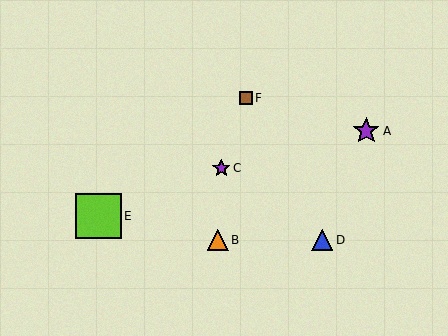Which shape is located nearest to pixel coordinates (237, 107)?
The brown square (labeled F) at (246, 98) is nearest to that location.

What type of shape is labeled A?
Shape A is a purple star.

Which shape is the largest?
The lime square (labeled E) is the largest.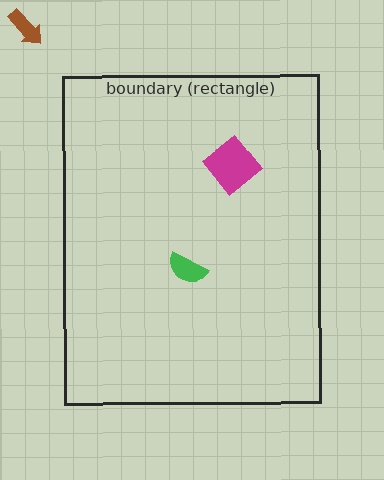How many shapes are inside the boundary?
2 inside, 1 outside.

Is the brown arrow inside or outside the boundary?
Outside.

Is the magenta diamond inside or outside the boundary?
Inside.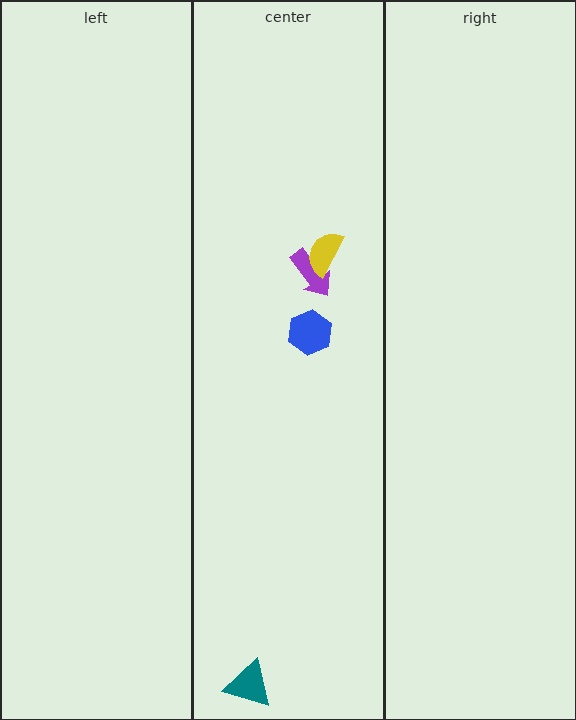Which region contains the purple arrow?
The center region.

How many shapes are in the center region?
4.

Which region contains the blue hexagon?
The center region.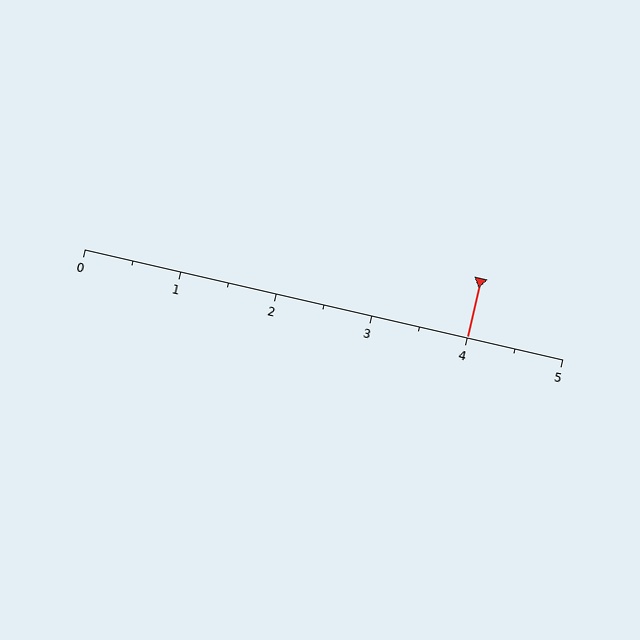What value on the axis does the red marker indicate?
The marker indicates approximately 4.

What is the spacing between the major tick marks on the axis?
The major ticks are spaced 1 apart.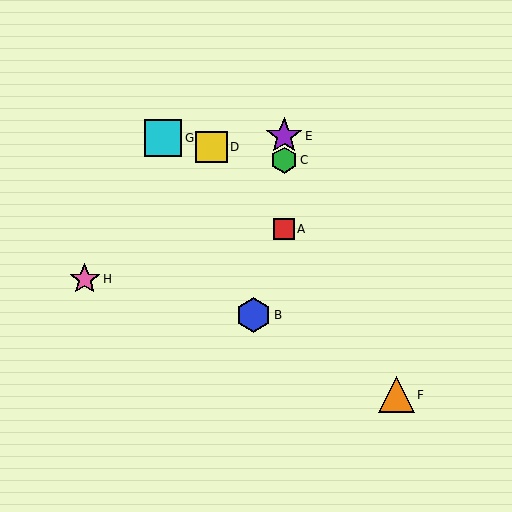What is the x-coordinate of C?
Object C is at x≈284.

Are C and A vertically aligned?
Yes, both are at x≈284.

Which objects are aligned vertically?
Objects A, C, E are aligned vertically.